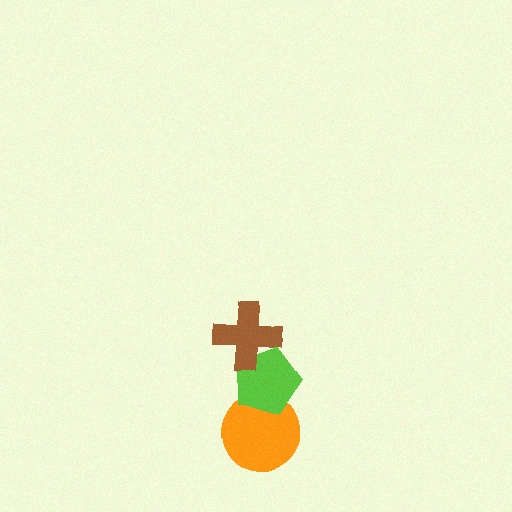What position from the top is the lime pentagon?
The lime pentagon is 2nd from the top.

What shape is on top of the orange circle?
The lime pentagon is on top of the orange circle.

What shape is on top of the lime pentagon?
The brown cross is on top of the lime pentagon.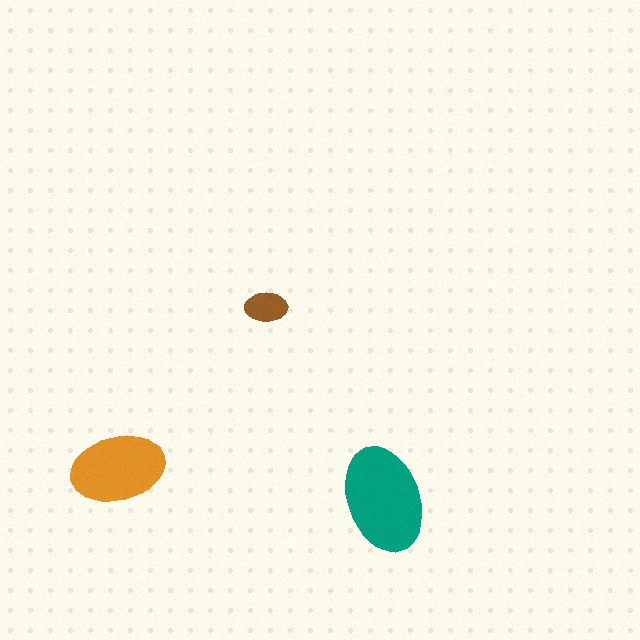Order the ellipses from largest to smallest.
the teal one, the orange one, the brown one.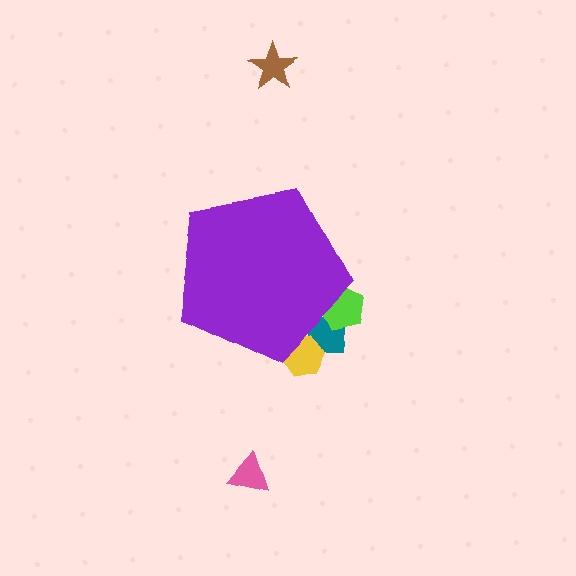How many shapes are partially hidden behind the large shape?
3 shapes are partially hidden.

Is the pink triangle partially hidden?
No, the pink triangle is fully visible.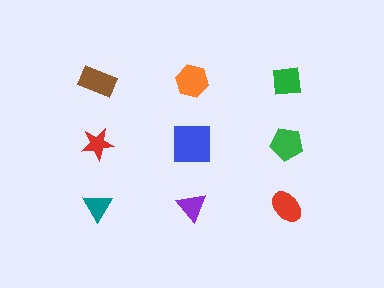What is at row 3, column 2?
A purple triangle.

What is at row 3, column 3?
A red ellipse.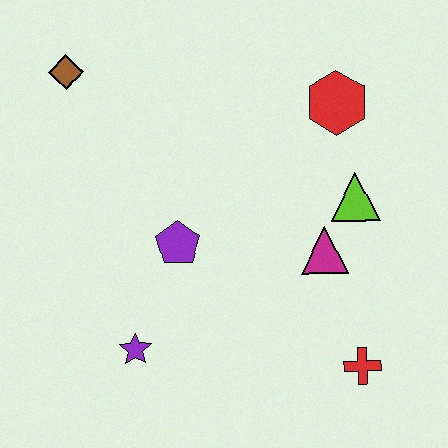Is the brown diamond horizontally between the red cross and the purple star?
No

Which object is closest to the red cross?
The magenta triangle is closest to the red cross.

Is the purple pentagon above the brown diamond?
No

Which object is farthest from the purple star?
The red hexagon is farthest from the purple star.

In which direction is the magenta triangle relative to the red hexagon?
The magenta triangle is below the red hexagon.